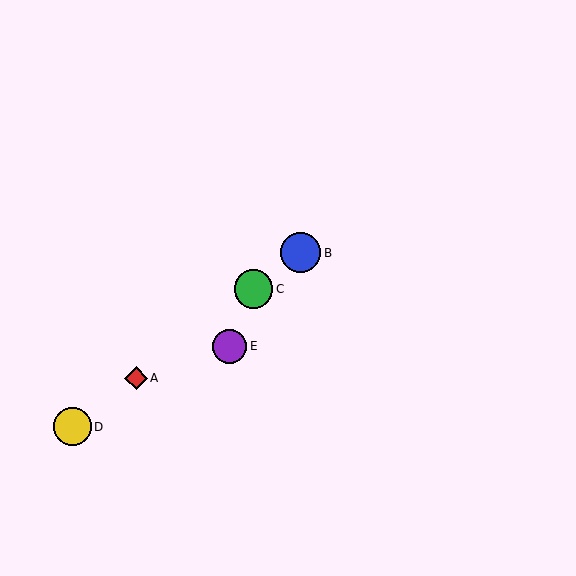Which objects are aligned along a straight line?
Objects A, B, C, D are aligned along a straight line.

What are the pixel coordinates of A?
Object A is at (136, 378).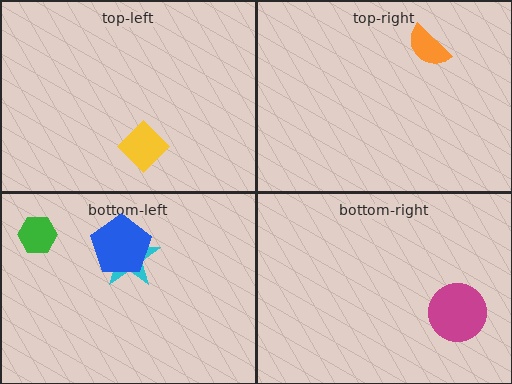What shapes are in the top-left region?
The yellow diamond.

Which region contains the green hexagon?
The bottom-left region.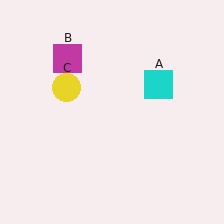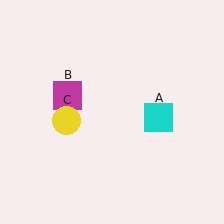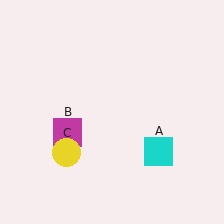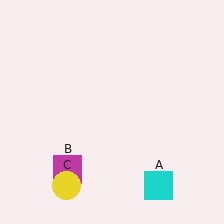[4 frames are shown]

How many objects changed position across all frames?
3 objects changed position: cyan square (object A), magenta square (object B), yellow circle (object C).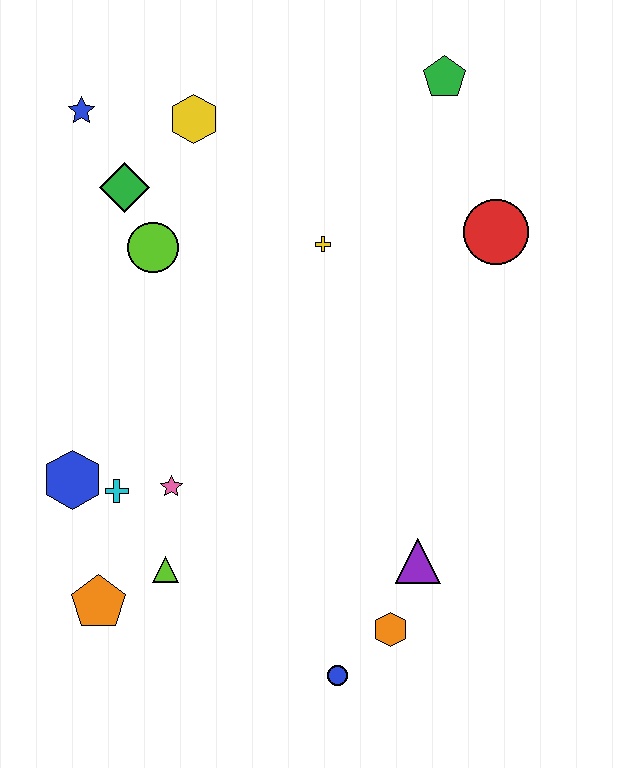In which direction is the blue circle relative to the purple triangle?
The blue circle is below the purple triangle.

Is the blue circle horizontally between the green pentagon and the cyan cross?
Yes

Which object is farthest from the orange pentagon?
The green pentagon is farthest from the orange pentagon.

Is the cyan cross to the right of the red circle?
No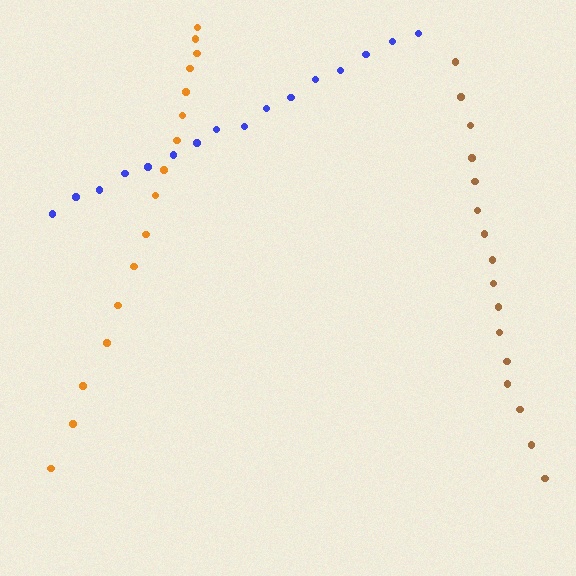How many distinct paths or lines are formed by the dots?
There are 3 distinct paths.